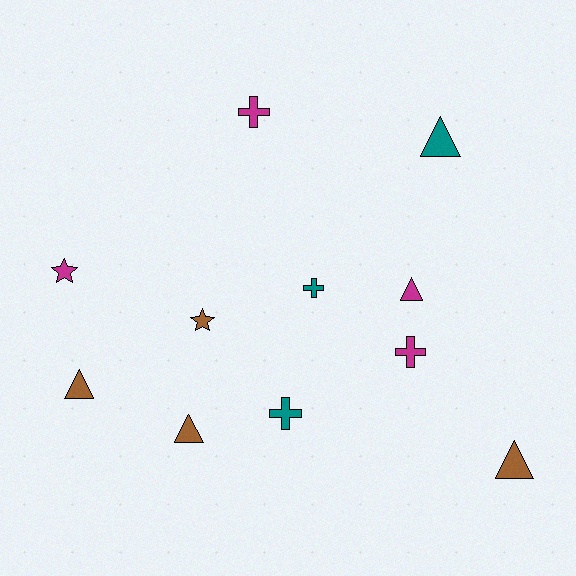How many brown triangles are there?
There are 3 brown triangles.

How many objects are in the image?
There are 11 objects.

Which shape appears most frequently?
Triangle, with 5 objects.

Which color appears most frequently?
Magenta, with 4 objects.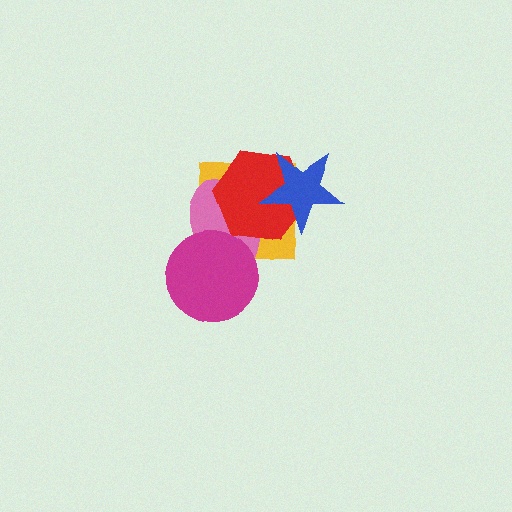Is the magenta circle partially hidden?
No, no other shape covers it.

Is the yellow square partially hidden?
Yes, it is partially covered by another shape.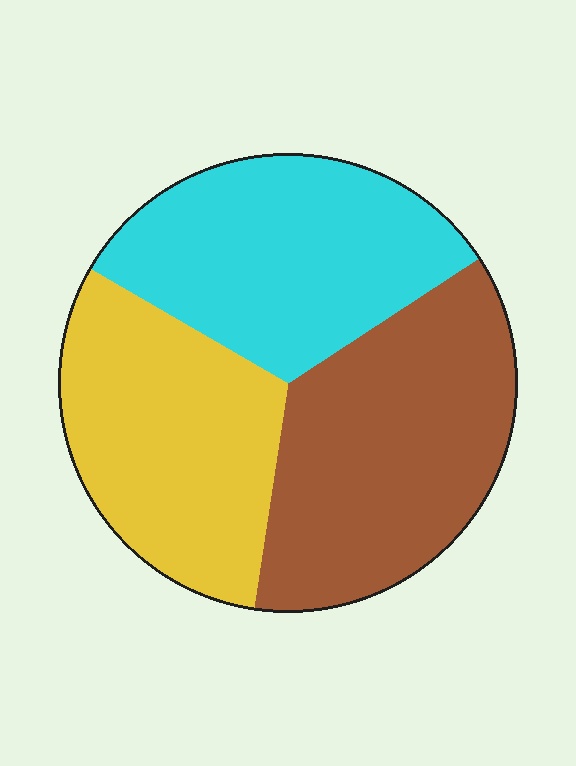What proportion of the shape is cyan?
Cyan covers around 35% of the shape.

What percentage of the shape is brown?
Brown covers roughly 35% of the shape.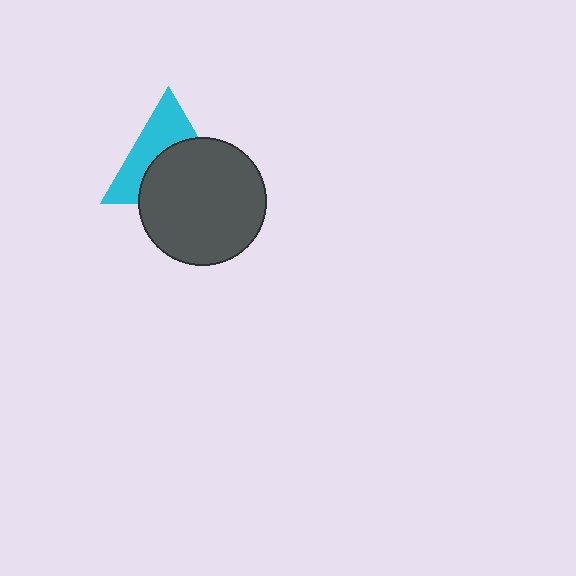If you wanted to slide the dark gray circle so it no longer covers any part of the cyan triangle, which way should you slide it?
Slide it down — that is the most direct way to separate the two shapes.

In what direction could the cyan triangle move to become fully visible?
The cyan triangle could move up. That would shift it out from behind the dark gray circle entirely.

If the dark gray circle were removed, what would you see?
You would see the complete cyan triangle.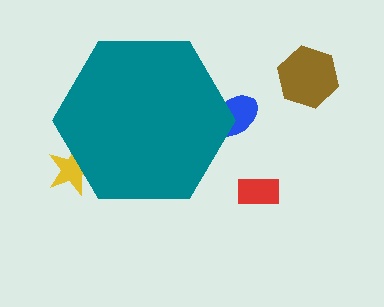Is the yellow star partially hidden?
Yes, the yellow star is partially hidden behind the teal hexagon.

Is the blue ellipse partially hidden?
Yes, the blue ellipse is partially hidden behind the teal hexagon.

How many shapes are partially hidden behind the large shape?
2 shapes are partially hidden.